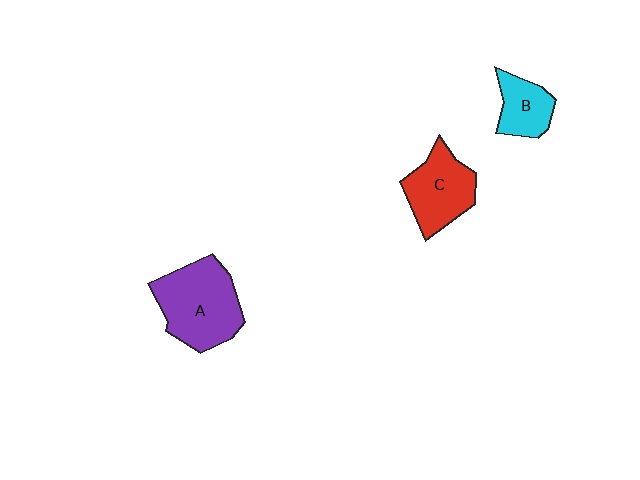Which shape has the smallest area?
Shape B (cyan).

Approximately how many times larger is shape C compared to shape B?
Approximately 1.5 times.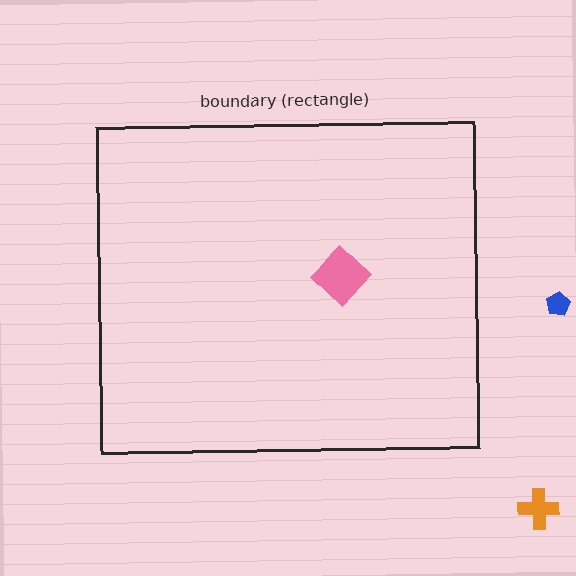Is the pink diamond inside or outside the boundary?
Inside.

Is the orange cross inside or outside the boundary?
Outside.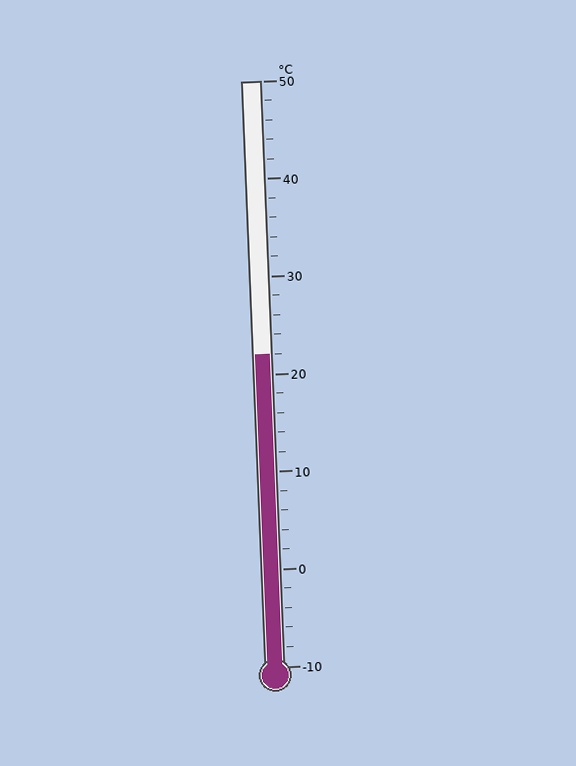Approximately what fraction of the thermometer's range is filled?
The thermometer is filled to approximately 55% of its range.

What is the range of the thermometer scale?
The thermometer scale ranges from -10°C to 50°C.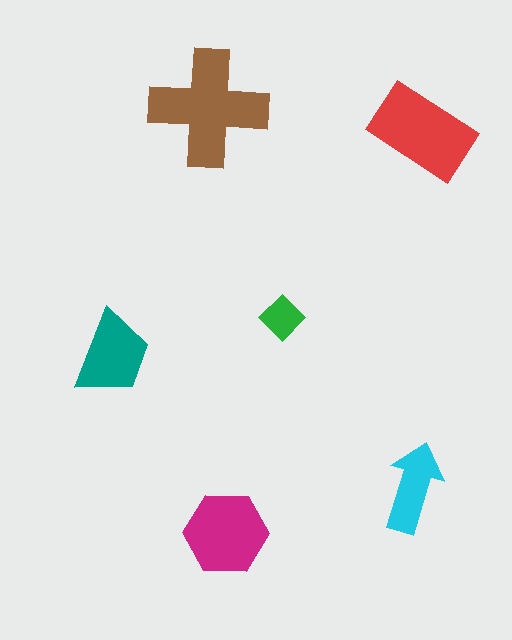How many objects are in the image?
There are 6 objects in the image.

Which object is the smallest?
The green diamond.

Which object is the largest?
The brown cross.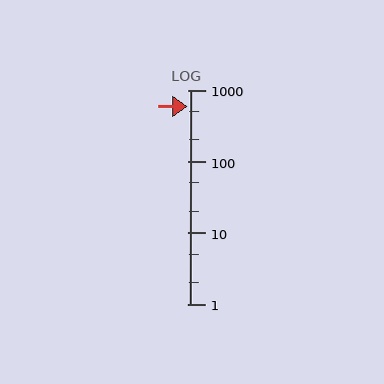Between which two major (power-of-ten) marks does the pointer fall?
The pointer is between 100 and 1000.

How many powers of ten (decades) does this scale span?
The scale spans 3 decades, from 1 to 1000.